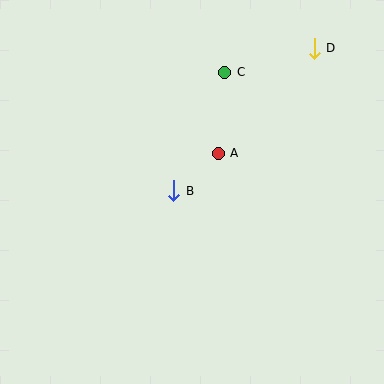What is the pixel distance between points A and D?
The distance between A and D is 142 pixels.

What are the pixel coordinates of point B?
Point B is at (174, 191).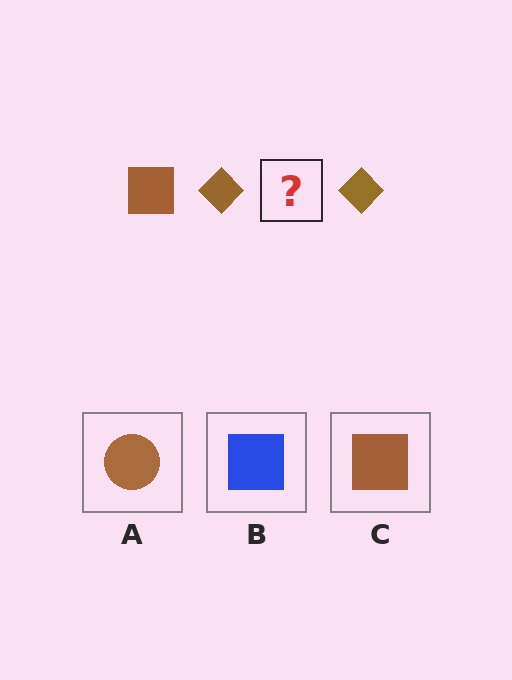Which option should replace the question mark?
Option C.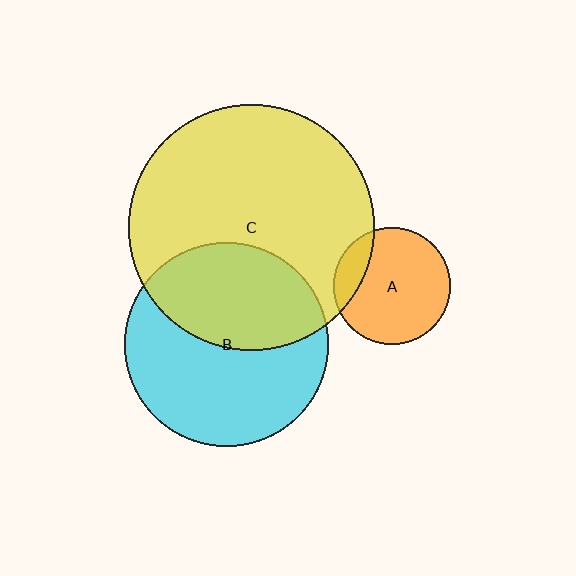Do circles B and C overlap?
Yes.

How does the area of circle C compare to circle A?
Approximately 4.4 times.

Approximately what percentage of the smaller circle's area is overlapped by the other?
Approximately 45%.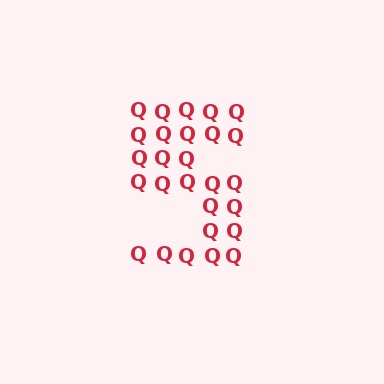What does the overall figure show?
The overall figure shows the digit 5.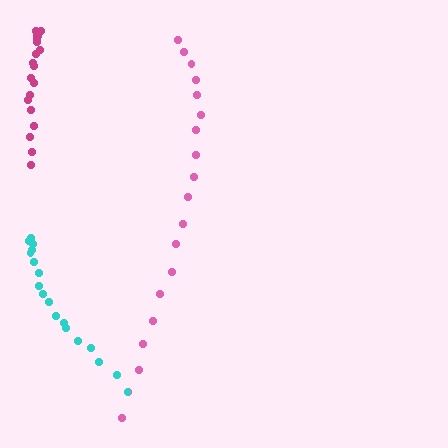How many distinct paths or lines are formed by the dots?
There are 3 distinct paths.